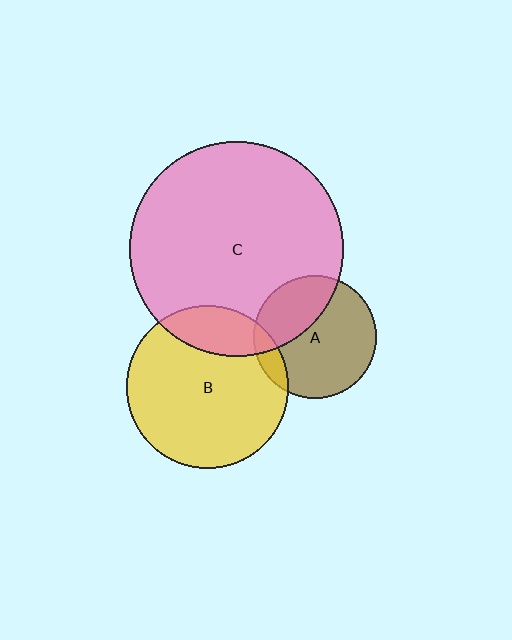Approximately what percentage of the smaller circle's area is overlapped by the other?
Approximately 35%.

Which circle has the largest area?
Circle C (pink).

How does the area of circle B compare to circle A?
Approximately 1.7 times.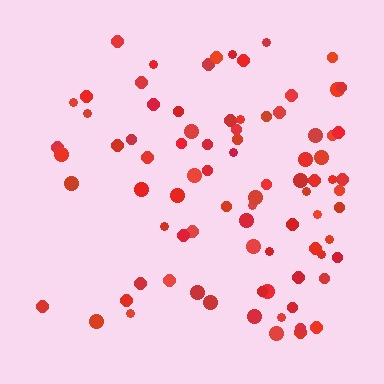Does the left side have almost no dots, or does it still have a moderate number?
Still a moderate number, just noticeably fewer than the right.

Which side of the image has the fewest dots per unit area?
The left.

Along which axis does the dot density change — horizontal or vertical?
Horizontal.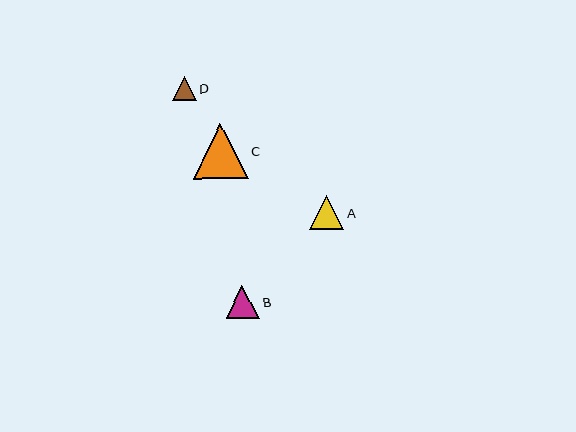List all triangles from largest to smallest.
From largest to smallest: C, A, B, D.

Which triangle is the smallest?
Triangle D is the smallest with a size of approximately 24 pixels.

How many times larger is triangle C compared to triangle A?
Triangle C is approximately 1.6 times the size of triangle A.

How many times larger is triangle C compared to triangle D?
Triangle C is approximately 2.3 times the size of triangle D.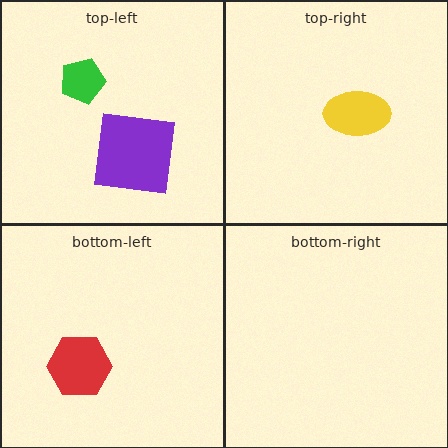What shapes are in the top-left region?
The green pentagon, the purple square.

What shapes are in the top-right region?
The yellow ellipse.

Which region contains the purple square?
The top-left region.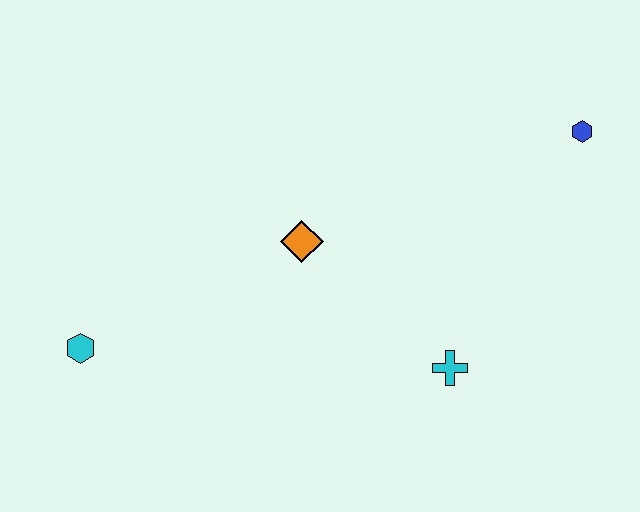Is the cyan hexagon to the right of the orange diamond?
No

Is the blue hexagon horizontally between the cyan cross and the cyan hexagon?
No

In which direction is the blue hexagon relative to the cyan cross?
The blue hexagon is above the cyan cross.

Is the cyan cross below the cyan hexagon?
Yes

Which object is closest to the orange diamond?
The cyan cross is closest to the orange diamond.